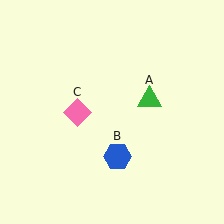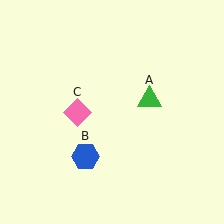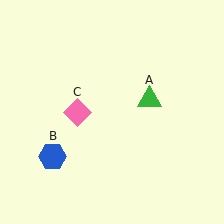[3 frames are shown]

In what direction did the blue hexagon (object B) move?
The blue hexagon (object B) moved left.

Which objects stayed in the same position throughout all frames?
Green triangle (object A) and pink diamond (object C) remained stationary.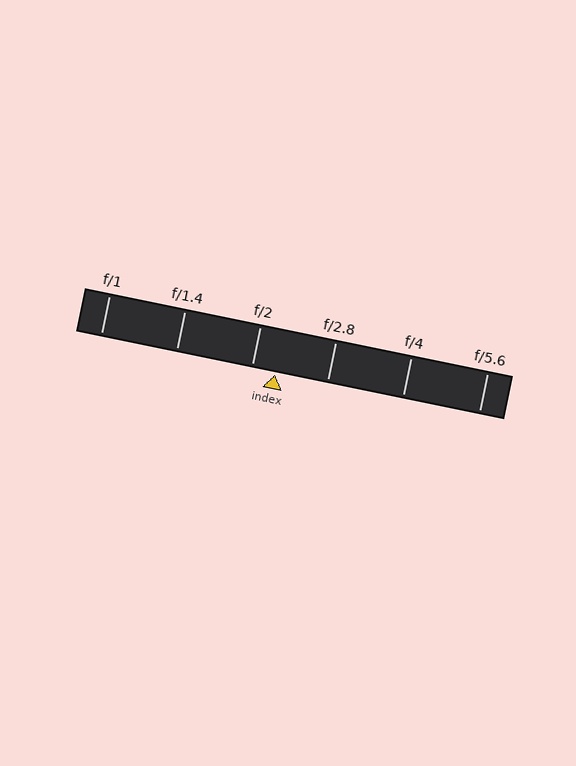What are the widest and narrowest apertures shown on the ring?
The widest aperture shown is f/1 and the narrowest is f/5.6.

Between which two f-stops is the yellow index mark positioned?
The index mark is between f/2 and f/2.8.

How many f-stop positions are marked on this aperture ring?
There are 6 f-stop positions marked.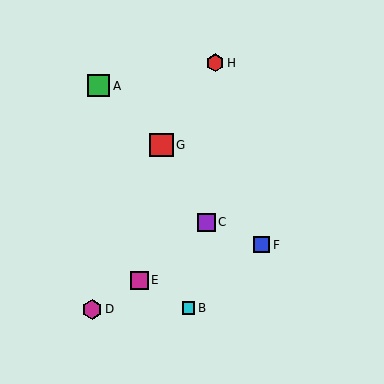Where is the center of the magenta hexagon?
The center of the magenta hexagon is at (92, 309).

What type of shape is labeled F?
Shape F is a blue square.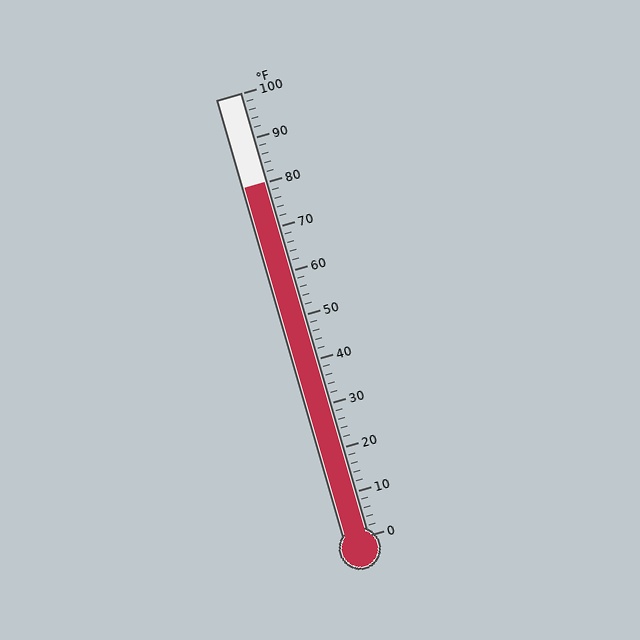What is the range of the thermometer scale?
The thermometer scale ranges from 0°F to 100°F.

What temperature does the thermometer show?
The thermometer shows approximately 80°F.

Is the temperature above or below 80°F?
The temperature is at 80°F.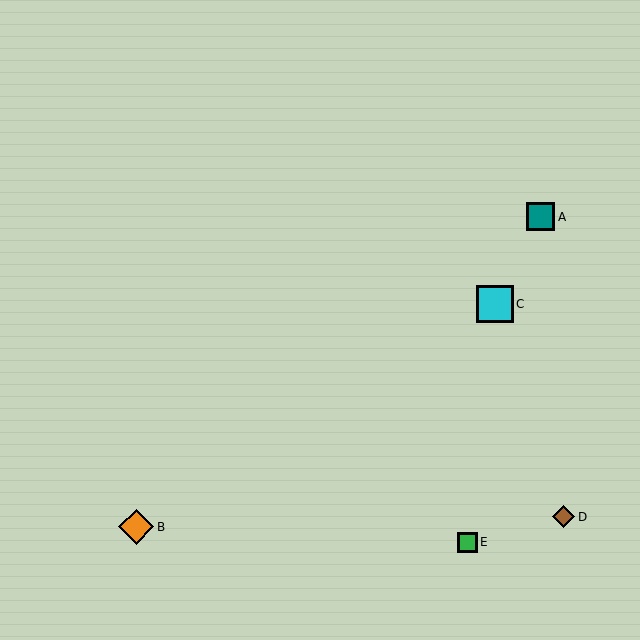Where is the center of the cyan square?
The center of the cyan square is at (495, 304).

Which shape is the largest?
The cyan square (labeled C) is the largest.